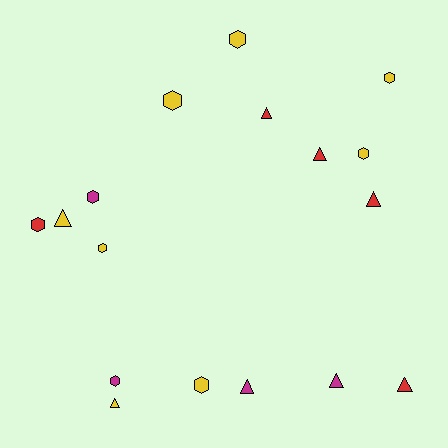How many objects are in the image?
There are 17 objects.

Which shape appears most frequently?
Hexagon, with 9 objects.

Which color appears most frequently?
Yellow, with 8 objects.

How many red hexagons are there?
There is 1 red hexagon.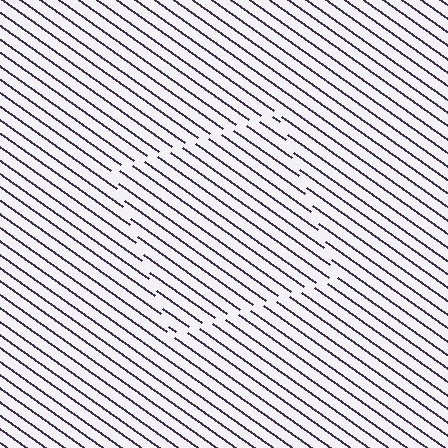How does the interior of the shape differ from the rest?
The interior of the shape contains the same grating, shifted by half a period — the contour is defined by the phase discontinuity where line-ends from the inner and outer gratings abut.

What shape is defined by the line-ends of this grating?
An illusory square. The interior of the shape contains the same grating, shifted by half a period — the contour is defined by the phase discontinuity where line-ends from the inner and outer gratings abut.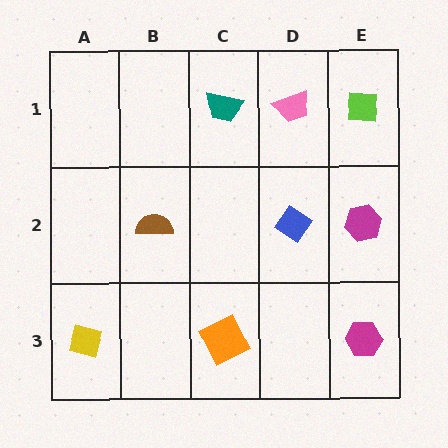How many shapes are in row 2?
3 shapes.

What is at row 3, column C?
An orange square.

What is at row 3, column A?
A yellow diamond.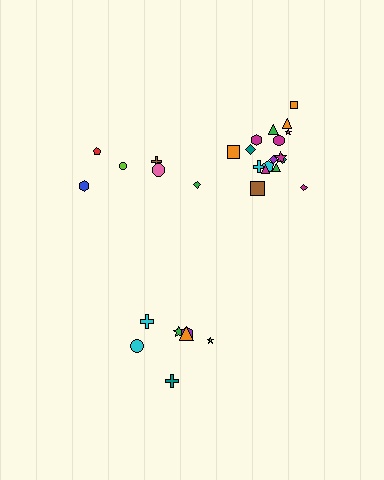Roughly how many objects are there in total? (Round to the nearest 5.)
Roughly 30 objects in total.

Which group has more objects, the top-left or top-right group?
The top-right group.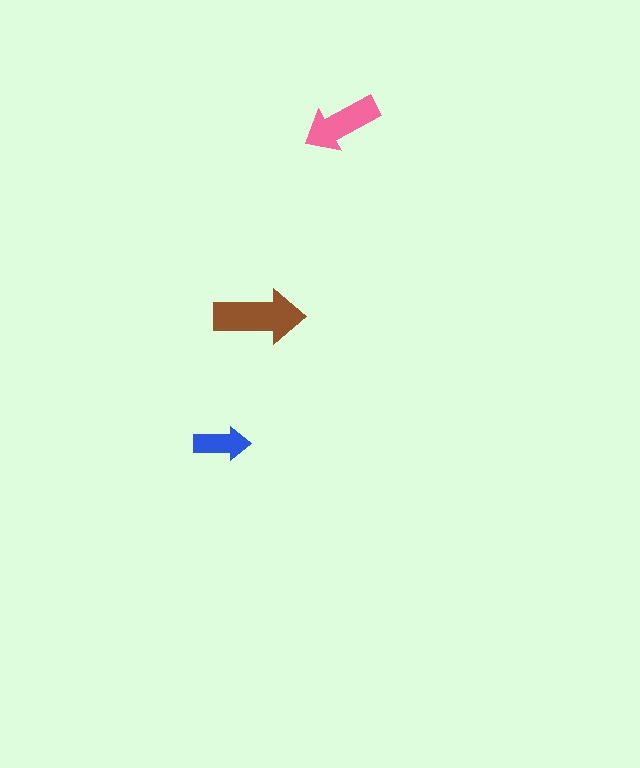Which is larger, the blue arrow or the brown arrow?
The brown one.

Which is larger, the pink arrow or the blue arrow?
The pink one.